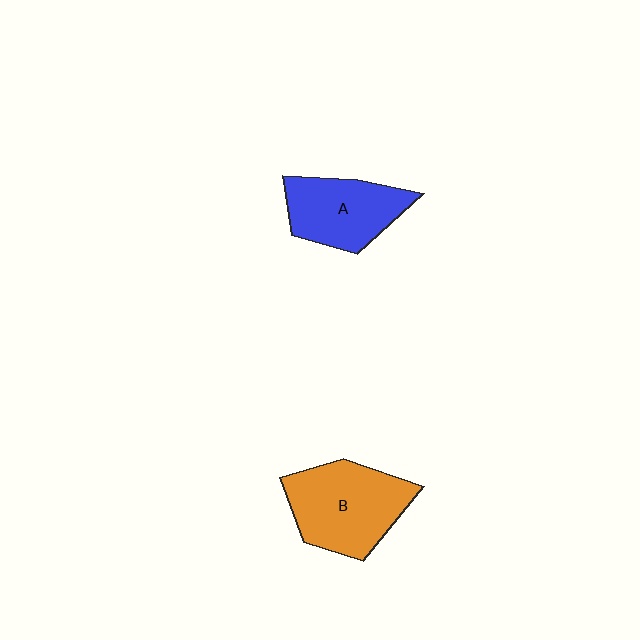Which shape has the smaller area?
Shape A (blue).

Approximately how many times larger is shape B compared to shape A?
Approximately 1.3 times.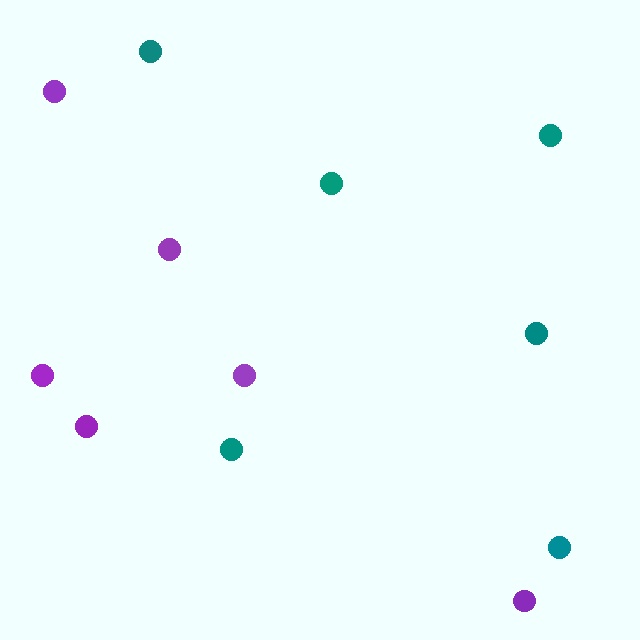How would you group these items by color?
There are 2 groups: one group of purple circles (6) and one group of teal circles (6).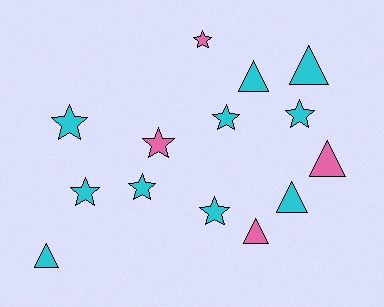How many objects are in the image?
There are 14 objects.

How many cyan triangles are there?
There are 4 cyan triangles.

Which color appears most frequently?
Cyan, with 10 objects.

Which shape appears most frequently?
Star, with 8 objects.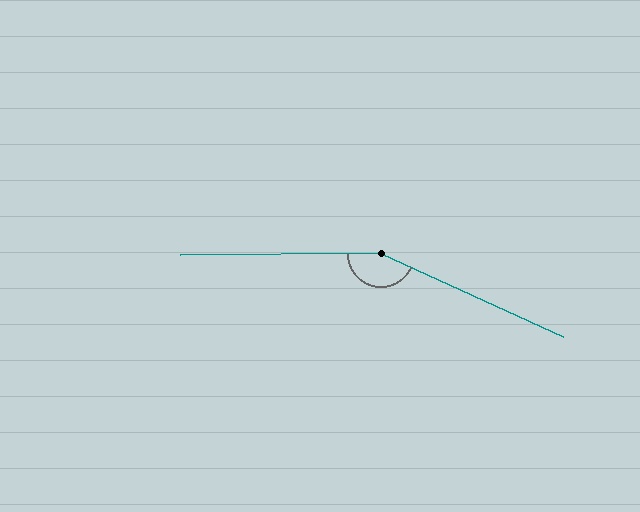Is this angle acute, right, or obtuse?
It is obtuse.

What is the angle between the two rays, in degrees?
Approximately 155 degrees.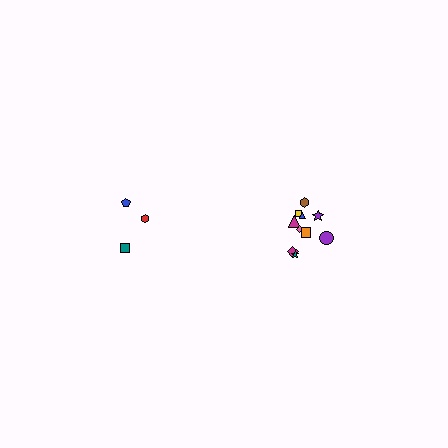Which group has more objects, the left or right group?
The right group.